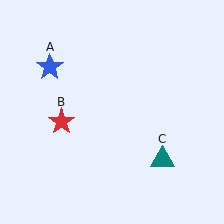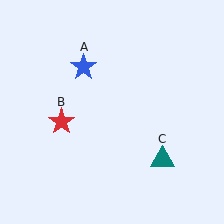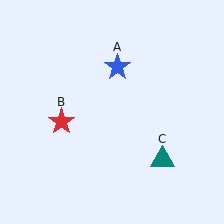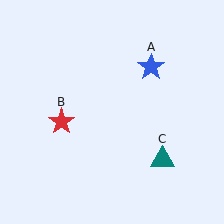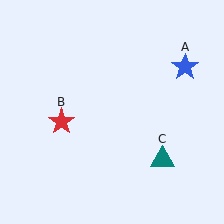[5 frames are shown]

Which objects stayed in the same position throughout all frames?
Red star (object B) and teal triangle (object C) remained stationary.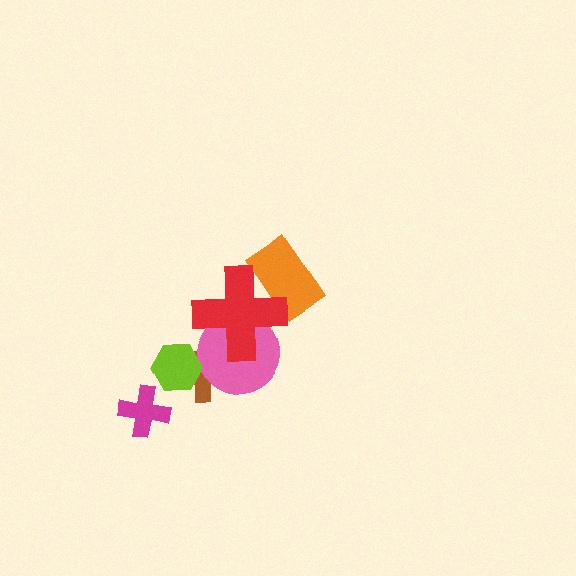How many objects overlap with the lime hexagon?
1 object overlaps with the lime hexagon.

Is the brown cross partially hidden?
Yes, it is partially covered by another shape.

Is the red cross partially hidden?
No, no other shape covers it.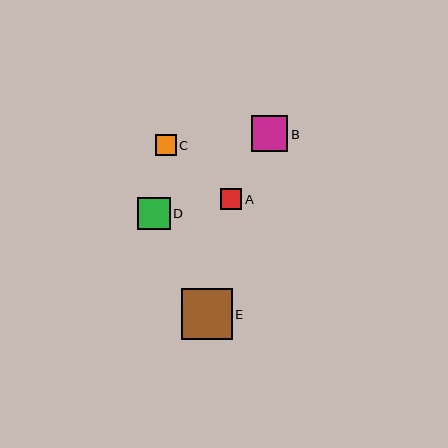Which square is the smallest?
Square C is the smallest with a size of approximately 21 pixels.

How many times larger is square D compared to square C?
Square D is approximately 1.6 times the size of square C.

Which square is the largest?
Square E is the largest with a size of approximately 51 pixels.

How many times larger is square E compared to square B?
Square E is approximately 1.4 times the size of square B.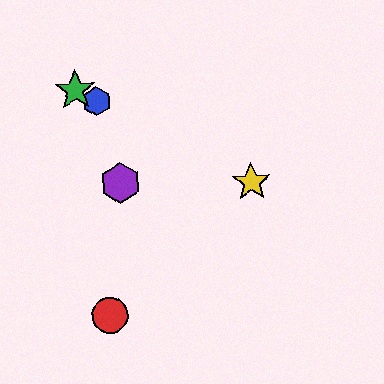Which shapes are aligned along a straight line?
The blue hexagon, the green star, the yellow star are aligned along a straight line.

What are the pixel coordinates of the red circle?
The red circle is at (110, 315).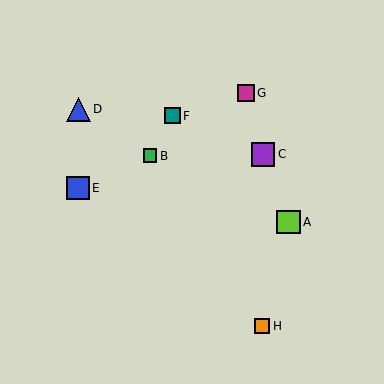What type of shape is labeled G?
Shape G is a magenta square.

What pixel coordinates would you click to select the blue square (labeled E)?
Click at (78, 188) to select the blue square E.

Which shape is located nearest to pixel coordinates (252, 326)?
The orange square (labeled H) at (262, 326) is nearest to that location.